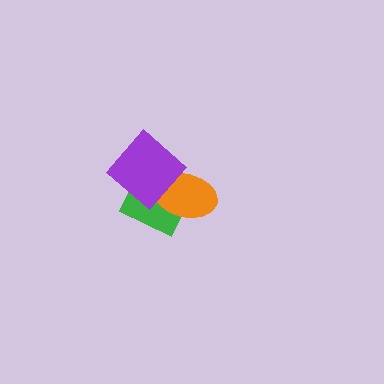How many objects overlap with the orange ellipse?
2 objects overlap with the orange ellipse.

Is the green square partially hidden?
Yes, it is partially covered by another shape.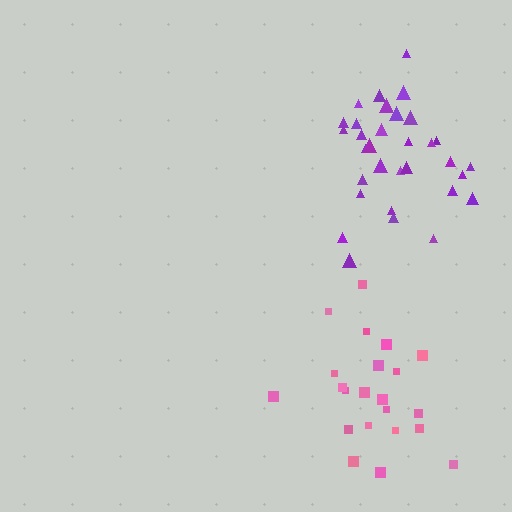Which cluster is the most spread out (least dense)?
Pink.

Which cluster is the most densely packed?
Purple.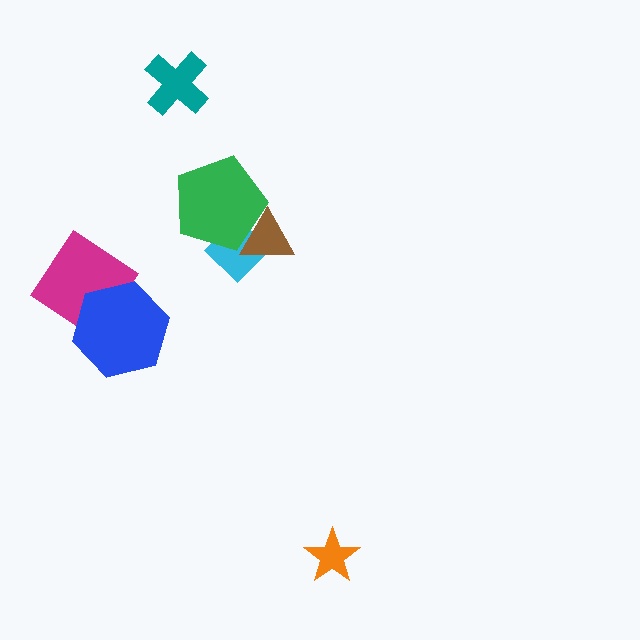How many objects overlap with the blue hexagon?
1 object overlaps with the blue hexagon.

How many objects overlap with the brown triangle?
2 objects overlap with the brown triangle.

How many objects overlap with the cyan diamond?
2 objects overlap with the cyan diamond.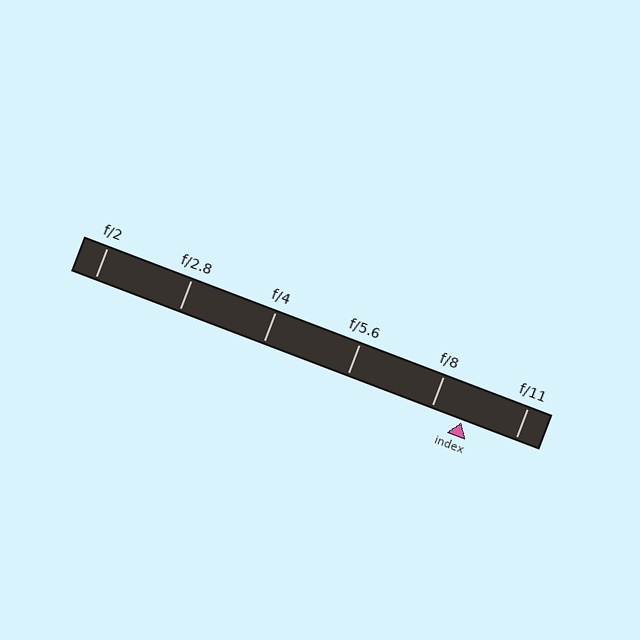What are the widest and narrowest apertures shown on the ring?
The widest aperture shown is f/2 and the narrowest is f/11.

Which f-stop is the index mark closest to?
The index mark is closest to f/8.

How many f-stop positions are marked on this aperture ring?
There are 6 f-stop positions marked.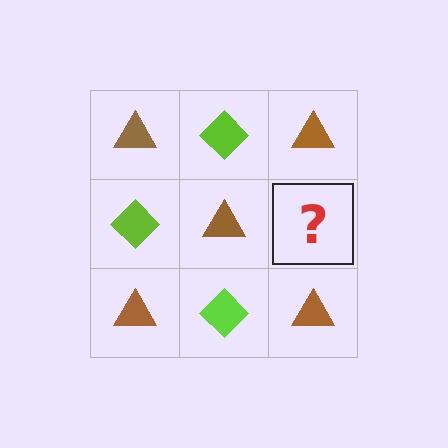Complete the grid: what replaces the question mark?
The question mark should be replaced with a lime diamond.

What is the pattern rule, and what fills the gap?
The rule is that it alternates brown triangle and lime diamond in a checkerboard pattern. The gap should be filled with a lime diamond.